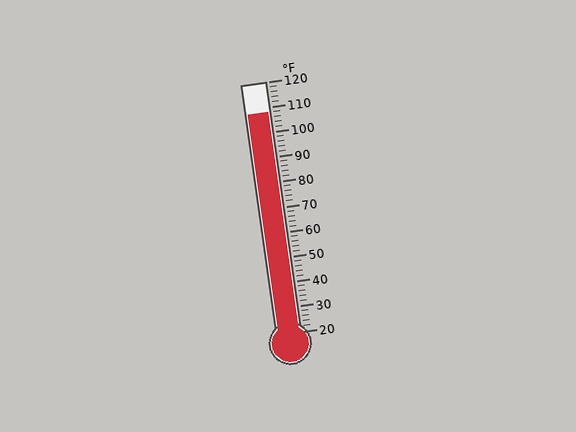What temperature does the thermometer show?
The thermometer shows approximately 108°F.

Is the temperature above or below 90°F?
The temperature is above 90°F.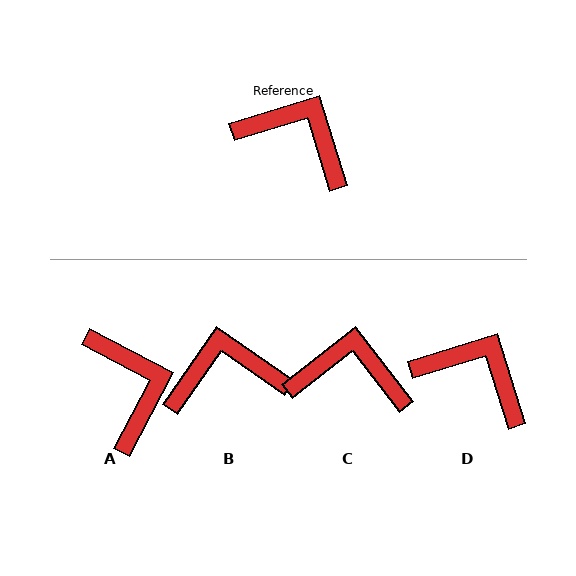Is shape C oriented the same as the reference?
No, it is off by about 21 degrees.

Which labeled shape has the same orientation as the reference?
D.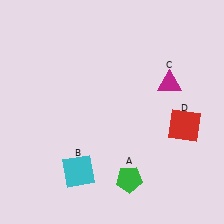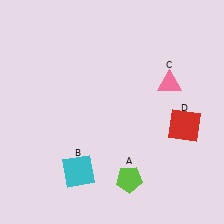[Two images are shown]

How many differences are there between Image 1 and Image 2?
There are 2 differences between the two images.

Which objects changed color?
A changed from green to lime. C changed from magenta to pink.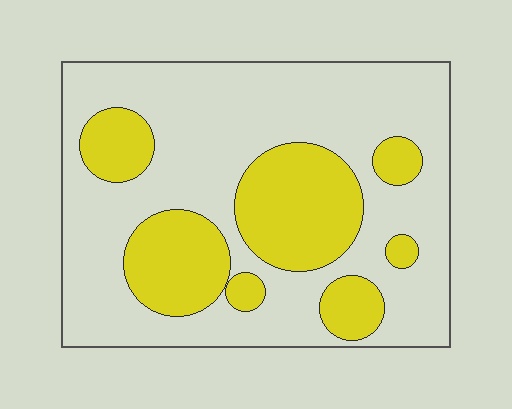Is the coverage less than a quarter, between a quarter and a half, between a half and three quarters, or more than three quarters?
Between a quarter and a half.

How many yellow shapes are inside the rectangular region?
7.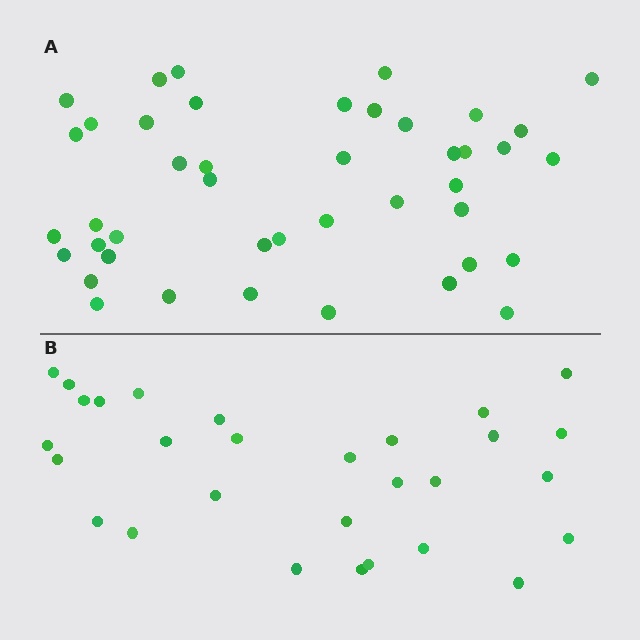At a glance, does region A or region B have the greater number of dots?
Region A (the top region) has more dots.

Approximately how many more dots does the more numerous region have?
Region A has approximately 15 more dots than region B.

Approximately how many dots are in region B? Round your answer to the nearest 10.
About 30 dots. (The exact count is 29, which rounds to 30.)